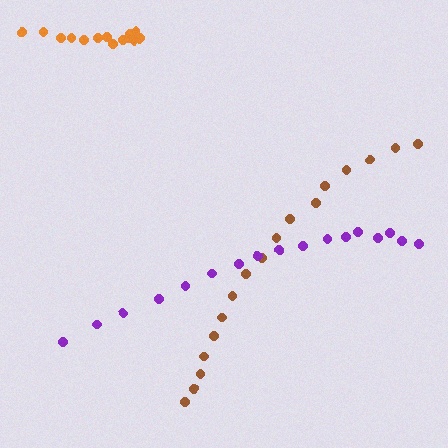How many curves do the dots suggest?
There are 3 distinct paths.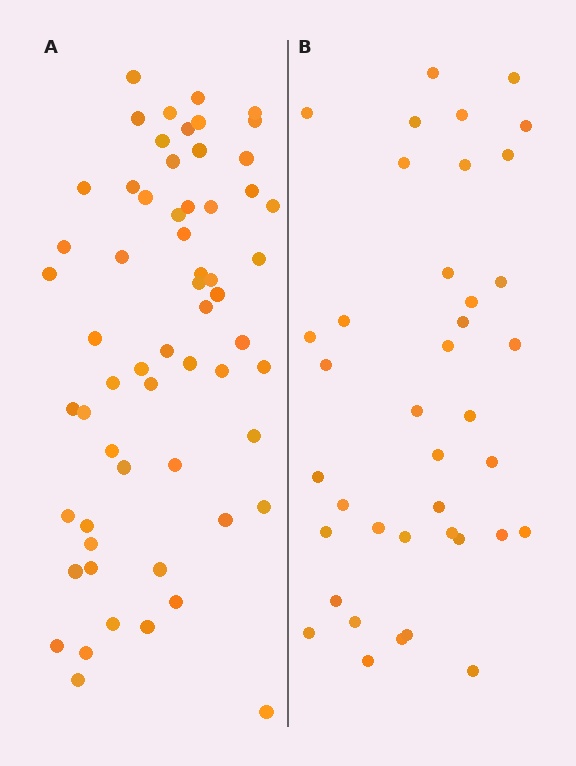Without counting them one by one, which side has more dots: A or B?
Region A (the left region) has more dots.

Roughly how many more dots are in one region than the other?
Region A has approximately 20 more dots than region B.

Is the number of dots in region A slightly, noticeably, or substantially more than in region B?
Region A has substantially more. The ratio is roughly 1.5 to 1.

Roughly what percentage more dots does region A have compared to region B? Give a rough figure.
About 55% more.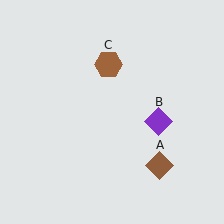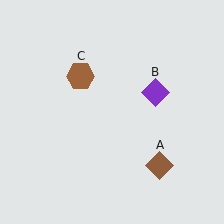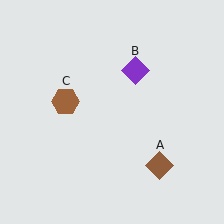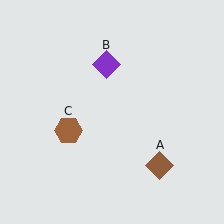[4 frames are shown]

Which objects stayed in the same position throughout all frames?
Brown diamond (object A) remained stationary.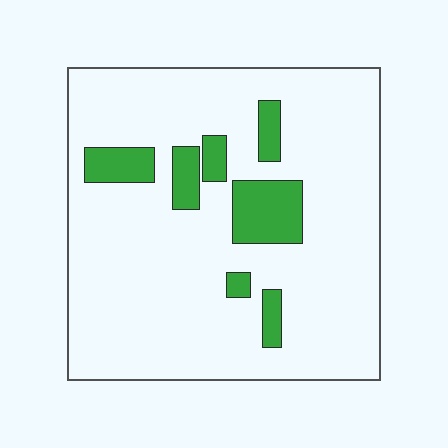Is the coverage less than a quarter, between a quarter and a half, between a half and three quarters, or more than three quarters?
Less than a quarter.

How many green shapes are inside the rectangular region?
7.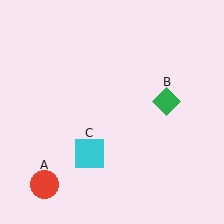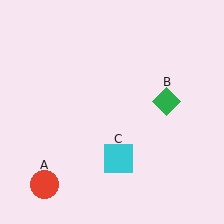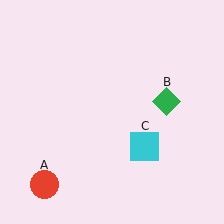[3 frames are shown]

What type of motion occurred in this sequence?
The cyan square (object C) rotated counterclockwise around the center of the scene.